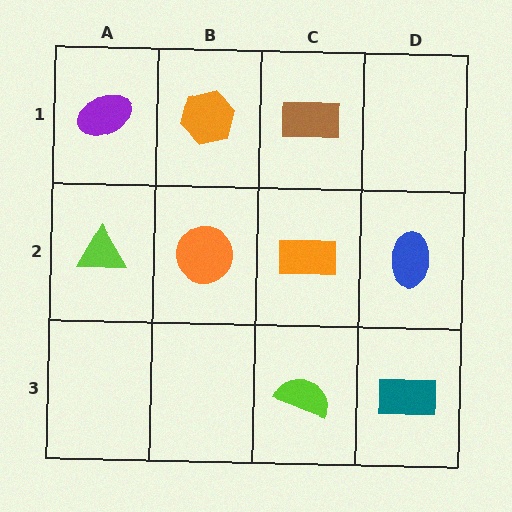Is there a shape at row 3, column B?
No, that cell is empty.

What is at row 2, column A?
A lime triangle.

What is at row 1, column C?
A brown rectangle.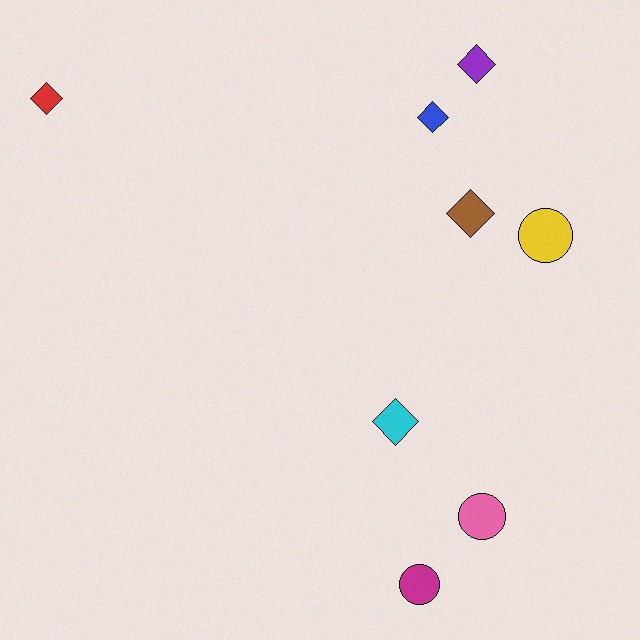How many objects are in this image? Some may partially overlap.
There are 8 objects.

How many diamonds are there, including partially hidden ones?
There are 5 diamonds.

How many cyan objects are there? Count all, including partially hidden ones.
There is 1 cyan object.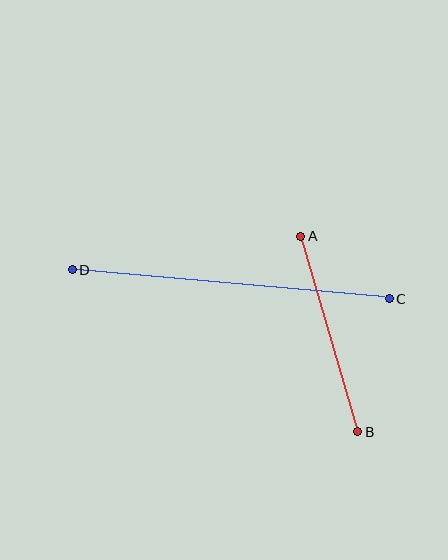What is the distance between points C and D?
The distance is approximately 318 pixels.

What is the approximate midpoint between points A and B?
The midpoint is at approximately (329, 334) pixels.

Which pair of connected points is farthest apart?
Points C and D are farthest apart.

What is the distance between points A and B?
The distance is approximately 204 pixels.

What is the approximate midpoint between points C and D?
The midpoint is at approximately (231, 284) pixels.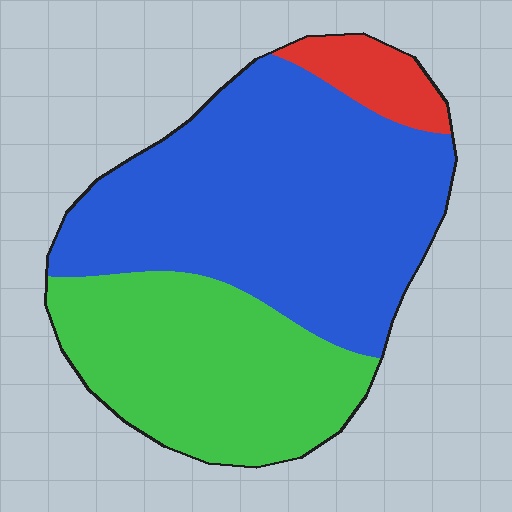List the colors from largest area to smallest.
From largest to smallest: blue, green, red.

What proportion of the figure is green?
Green takes up about three eighths (3/8) of the figure.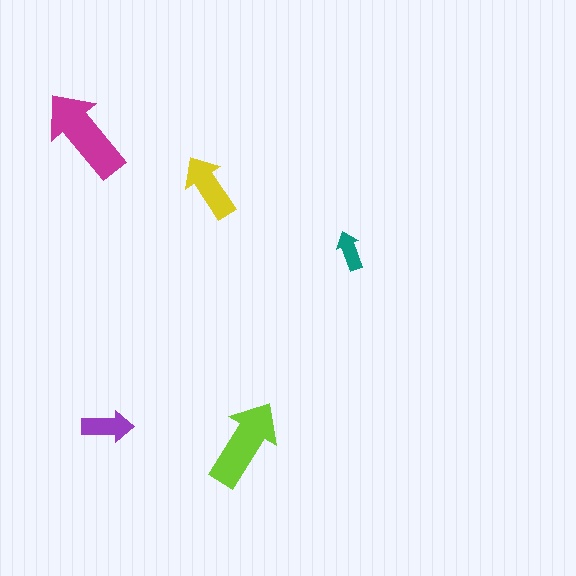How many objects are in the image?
There are 5 objects in the image.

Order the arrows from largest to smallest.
the magenta one, the lime one, the yellow one, the purple one, the teal one.